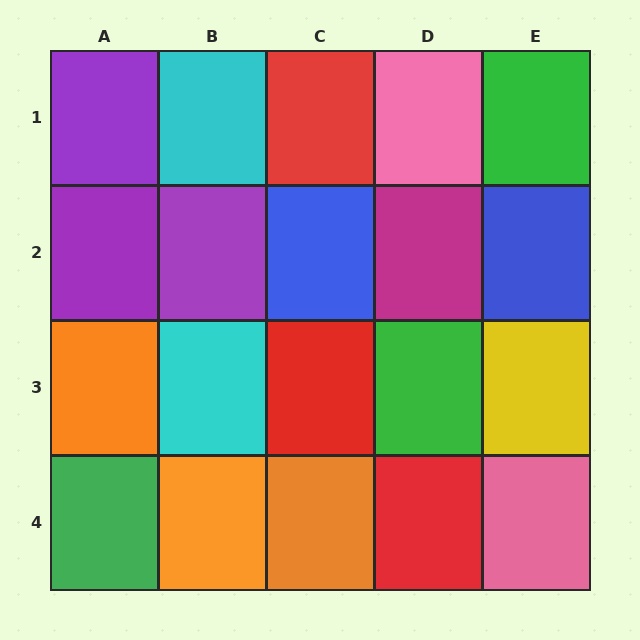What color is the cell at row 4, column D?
Red.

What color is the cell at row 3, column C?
Red.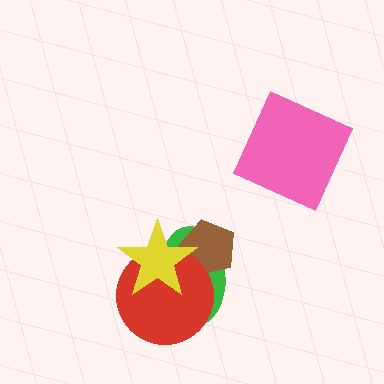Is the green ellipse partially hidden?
Yes, it is partially covered by another shape.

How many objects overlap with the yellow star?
3 objects overlap with the yellow star.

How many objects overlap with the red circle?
3 objects overlap with the red circle.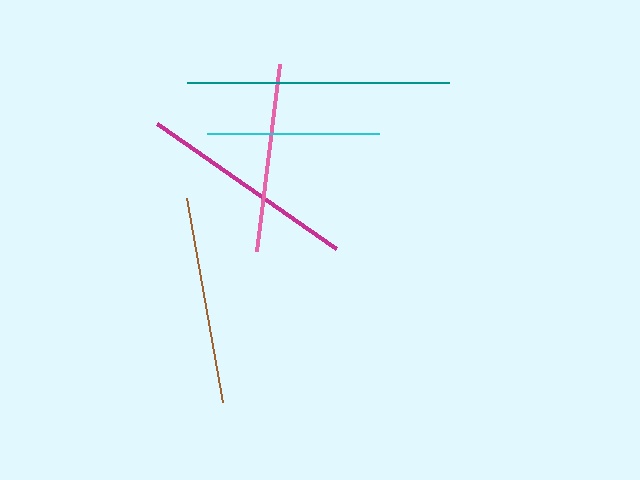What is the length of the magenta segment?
The magenta segment is approximately 219 pixels long.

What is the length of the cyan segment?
The cyan segment is approximately 173 pixels long.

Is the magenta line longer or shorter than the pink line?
The magenta line is longer than the pink line.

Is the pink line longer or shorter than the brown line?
The brown line is longer than the pink line.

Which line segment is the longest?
The teal line is the longest at approximately 262 pixels.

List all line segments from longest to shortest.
From longest to shortest: teal, magenta, brown, pink, cyan.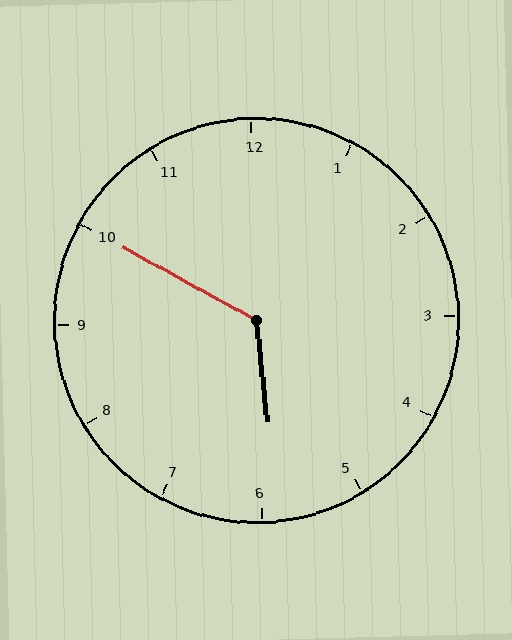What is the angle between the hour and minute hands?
Approximately 125 degrees.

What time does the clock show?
5:50.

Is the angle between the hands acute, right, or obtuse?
It is obtuse.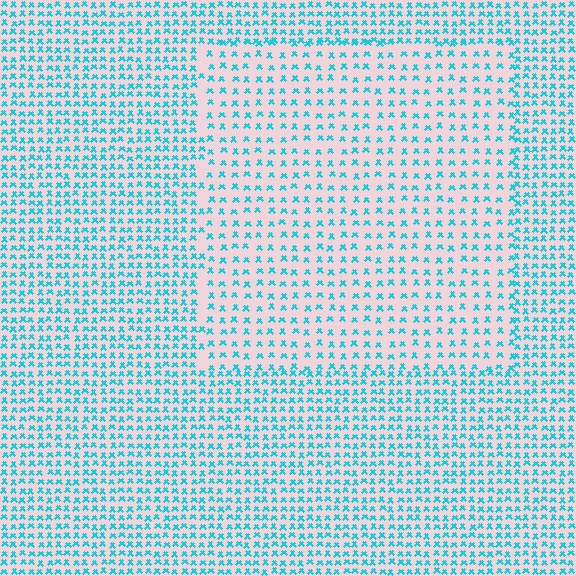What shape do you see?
I see a rectangle.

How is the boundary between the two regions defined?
The boundary is defined by a change in element density (approximately 1.8x ratio). All elements are the same color, size, and shape.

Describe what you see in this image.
The image contains small cyan elements arranged at two different densities. A rectangle-shaped region is visible where the elements are less densely packed than the surrounding area.